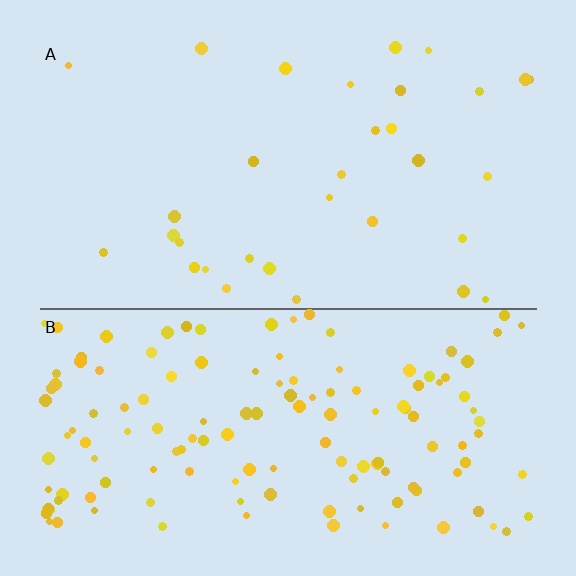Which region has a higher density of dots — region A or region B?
B (the bottom).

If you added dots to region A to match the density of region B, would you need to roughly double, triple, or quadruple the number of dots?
Approximately quadruple.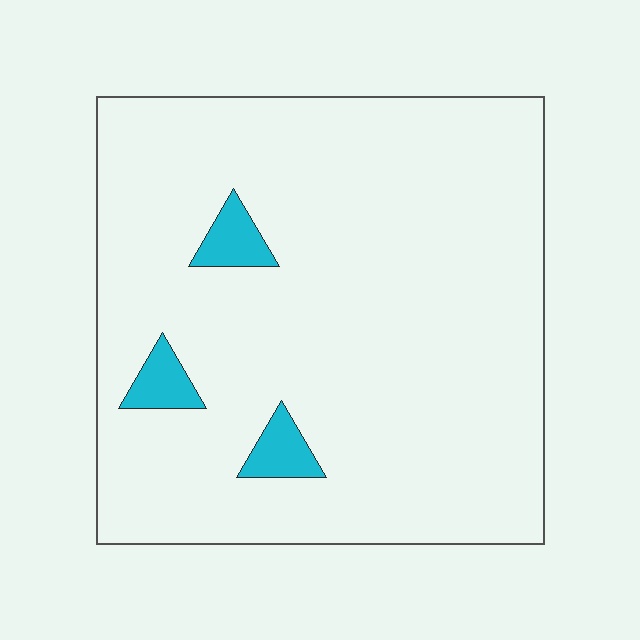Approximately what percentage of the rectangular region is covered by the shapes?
Approximately 5%.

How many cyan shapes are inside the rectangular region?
3.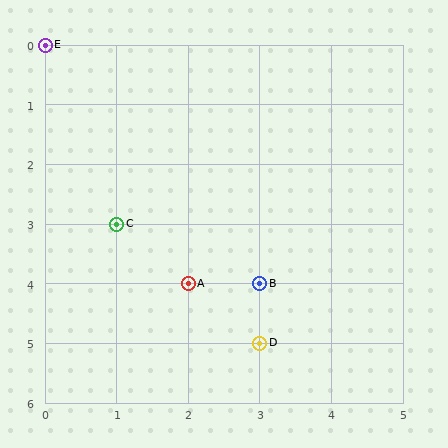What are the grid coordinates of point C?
Point C is at grid coordinates (1, 3).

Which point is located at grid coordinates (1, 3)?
Point C is at (1, 3).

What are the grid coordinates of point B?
Point B is at grid coordinates (3, 4).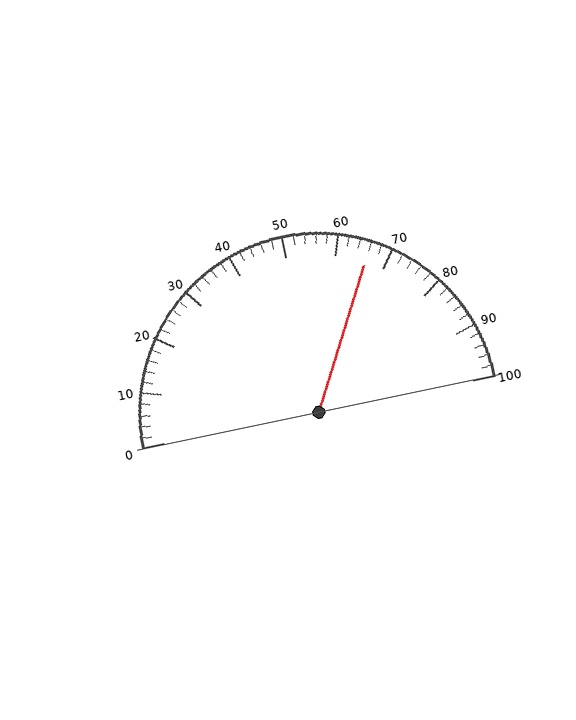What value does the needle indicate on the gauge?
The needle indicates approximately 66.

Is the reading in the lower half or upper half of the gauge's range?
The reading is in the upper half of the range (0 to 100).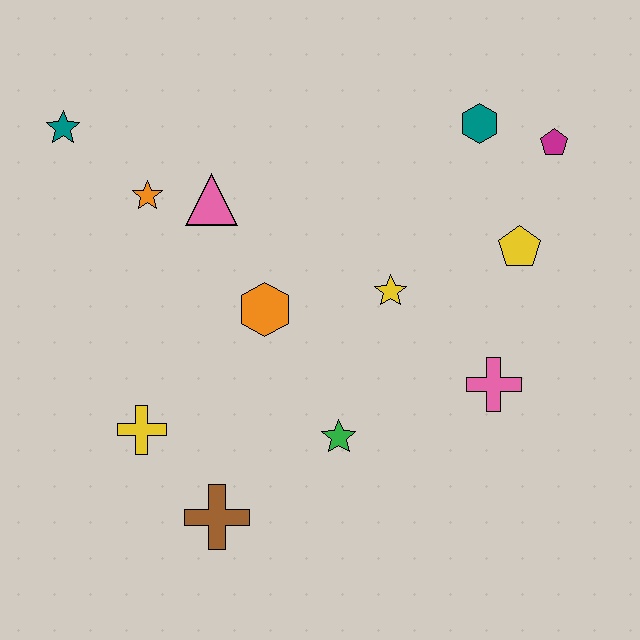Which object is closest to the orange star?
The pink triangle is closest to the orange star.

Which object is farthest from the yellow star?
The teal star is farthest from the yellow star.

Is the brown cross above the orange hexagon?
No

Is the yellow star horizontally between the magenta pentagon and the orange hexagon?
Yes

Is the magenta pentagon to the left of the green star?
No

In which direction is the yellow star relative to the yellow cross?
The yellow star is to the right of the yellow cross.